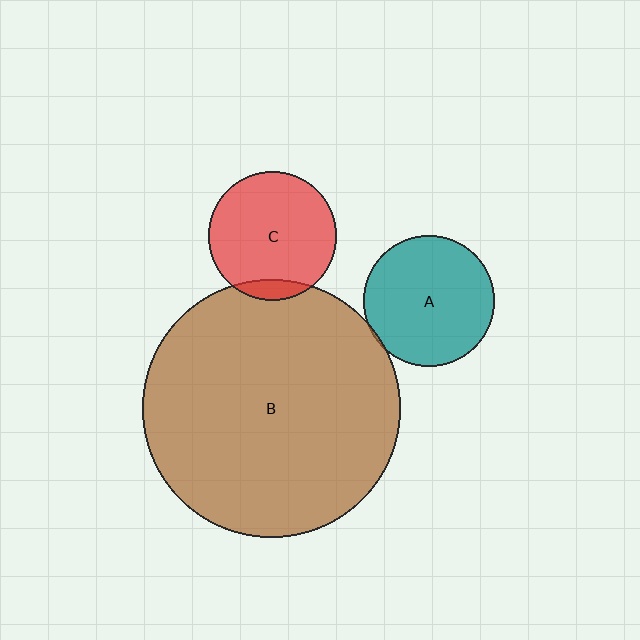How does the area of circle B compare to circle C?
Approximately 4.0 times.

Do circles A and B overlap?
Yes.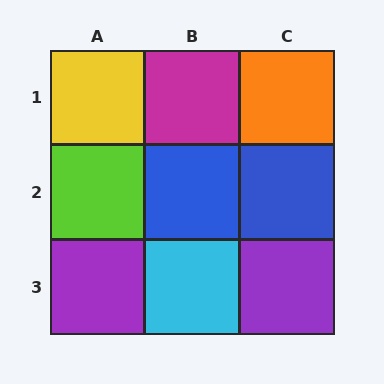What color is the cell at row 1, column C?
Orange.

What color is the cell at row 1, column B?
Magenta.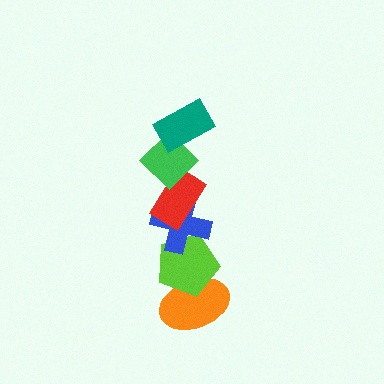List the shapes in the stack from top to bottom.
From top to bottom: the teal rectangle, the green diamond, the red rectangle, the blue cross, the lime pentagon, the orange ellipse.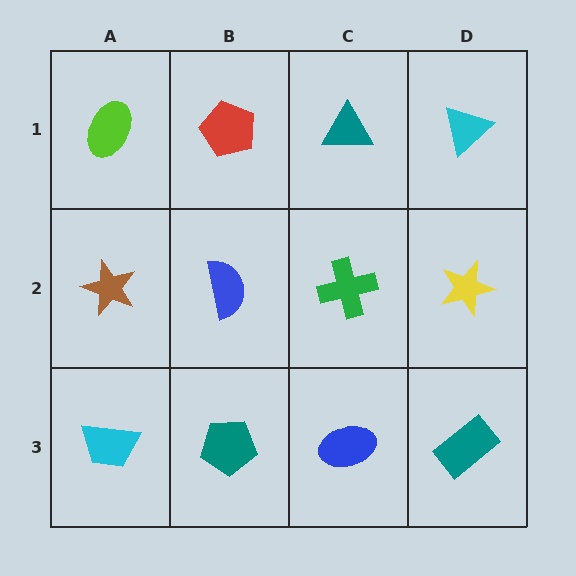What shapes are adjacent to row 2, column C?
A teal triangle (row 1, column C), a blue ellipse (row 3, column C), a blue semicircle (row 2, column B), a yellow star (row 2, column D).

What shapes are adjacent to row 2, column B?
A red pentagon (row 1, column B), a teal pentagon (row 3, column B), a brown star (row 2, column A), a green cross (row 2, column C).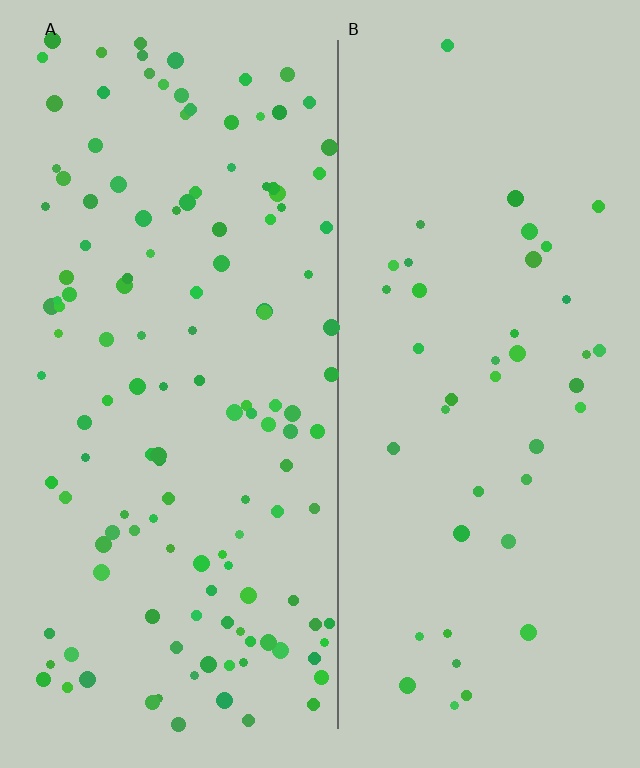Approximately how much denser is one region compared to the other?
Approximately 3.1× — region A over region B.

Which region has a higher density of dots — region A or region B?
A (the left).